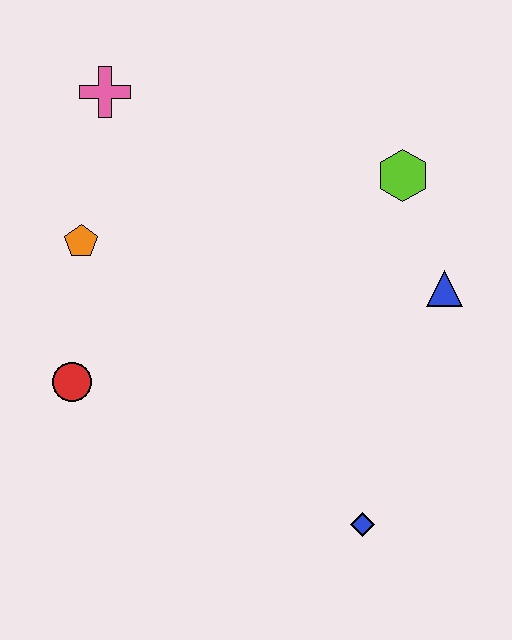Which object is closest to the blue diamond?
The blue triangle is closest to the blue diamond.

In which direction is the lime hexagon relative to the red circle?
The lime hexagon is to the right of the red circle.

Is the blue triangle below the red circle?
No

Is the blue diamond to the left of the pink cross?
No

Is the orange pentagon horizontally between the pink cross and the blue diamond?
No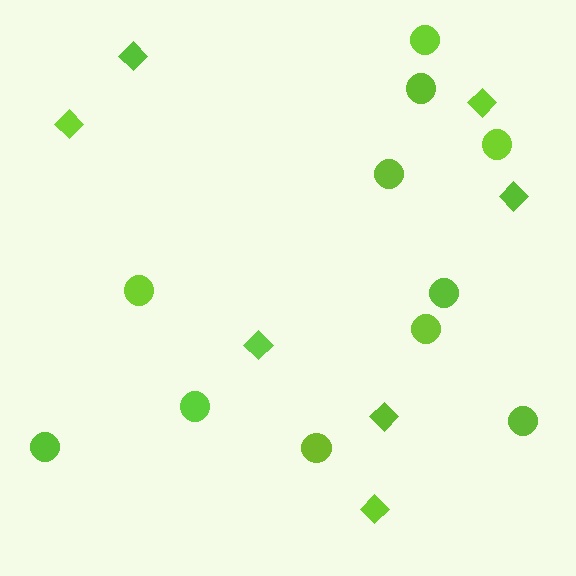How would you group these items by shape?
There are 2 groups: one group of diamonds (7) and one group of circles (11).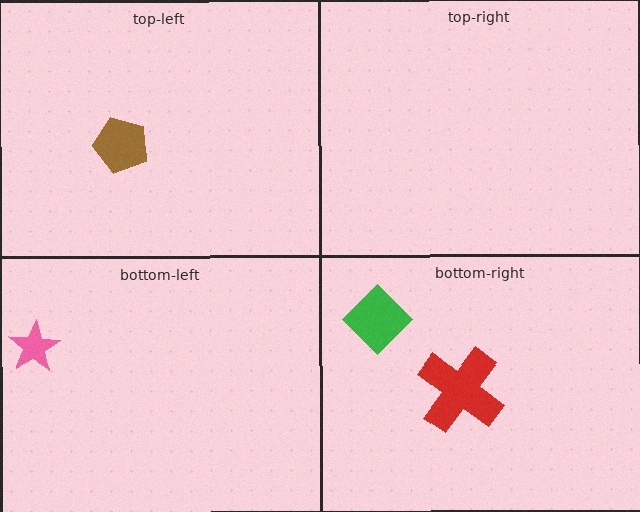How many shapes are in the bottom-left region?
1.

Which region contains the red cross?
The bottom-right region.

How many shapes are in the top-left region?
1.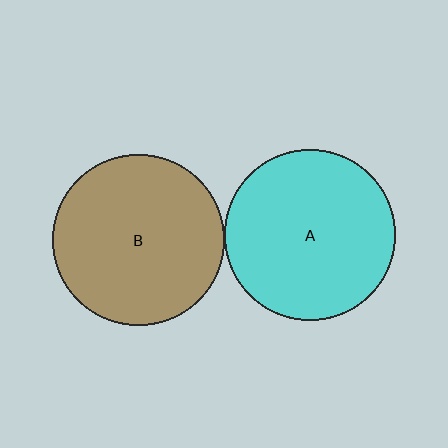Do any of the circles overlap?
No, none of the circles overlap.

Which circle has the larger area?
Circle B (brown).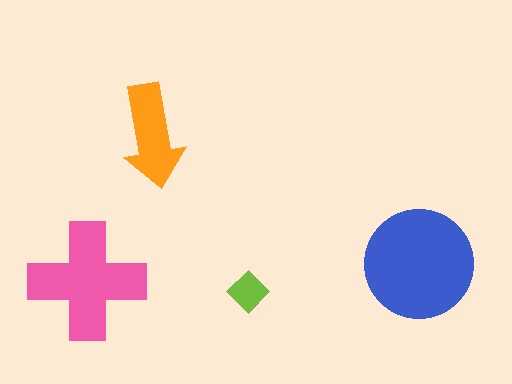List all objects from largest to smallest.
The blue circle, the pink cross, the orange arrow, the lime diamond.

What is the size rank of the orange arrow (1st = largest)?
3rd.